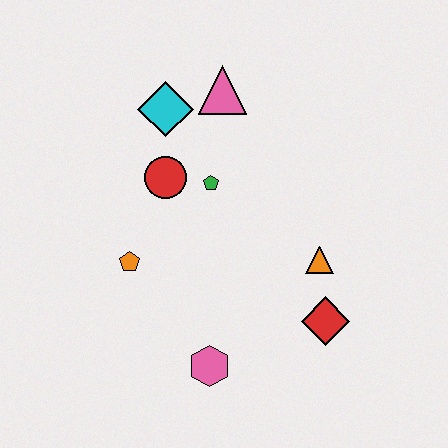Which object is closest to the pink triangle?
The cyan diamond is closest to the pink triangle.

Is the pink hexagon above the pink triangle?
No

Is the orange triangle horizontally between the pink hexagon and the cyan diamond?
No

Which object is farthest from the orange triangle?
The cyan diamond is farthest from the orange triangle.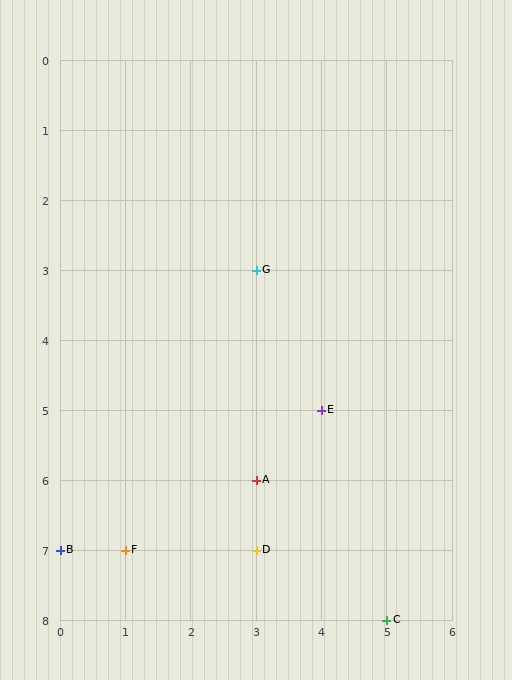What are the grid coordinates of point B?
Point B is at grid coordinates (0, 7).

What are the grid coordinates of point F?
Point F is at grid coordinates (1, 7).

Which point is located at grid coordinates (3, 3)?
Point G is at (3, 3).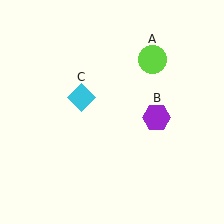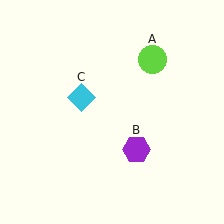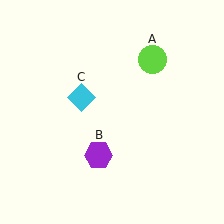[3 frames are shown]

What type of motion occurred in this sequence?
The purple hexagon (object B) rotated clockwise around the center of the scene.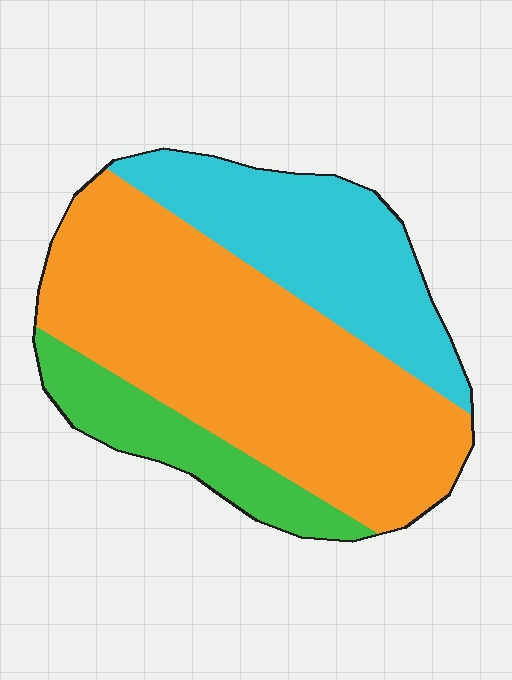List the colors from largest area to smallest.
From largest to smallest: orange, cyan, green.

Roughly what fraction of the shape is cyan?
Cyan covers around 30% of the shape.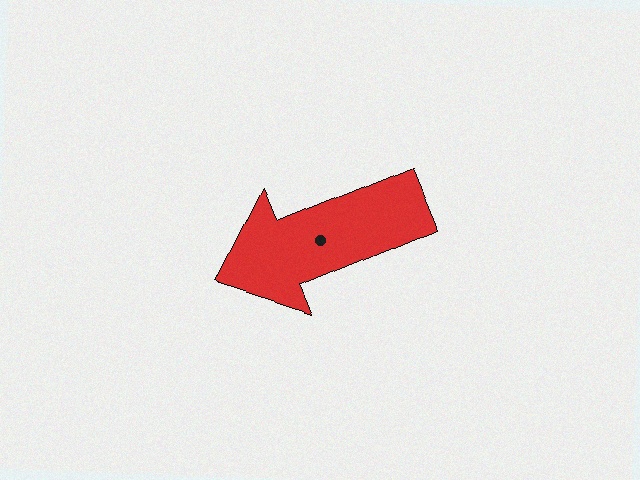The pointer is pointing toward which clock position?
Roughly 8 o'clock.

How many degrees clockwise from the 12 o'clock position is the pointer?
Approximately 247 degrees.